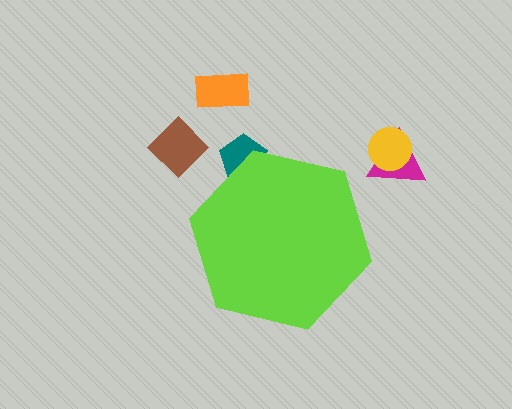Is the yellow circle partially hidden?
No, the yellow circle is fully visible.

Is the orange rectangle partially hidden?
No, the orange rectangle is fully visible.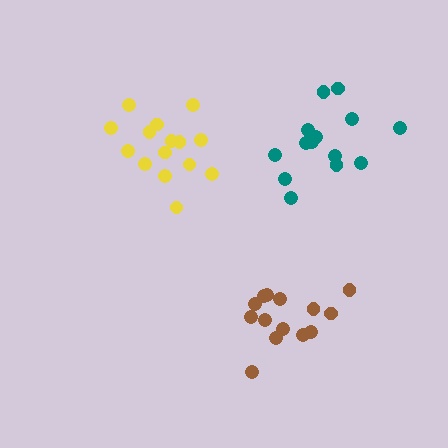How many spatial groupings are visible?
There are 3 spatial groupings.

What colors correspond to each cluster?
The clusters are colored: yellow, brown, teal.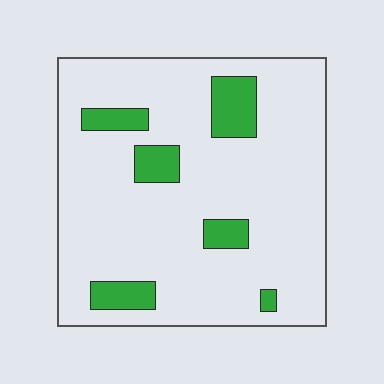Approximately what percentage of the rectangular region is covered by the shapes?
Approximately 15%.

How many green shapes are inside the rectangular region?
6.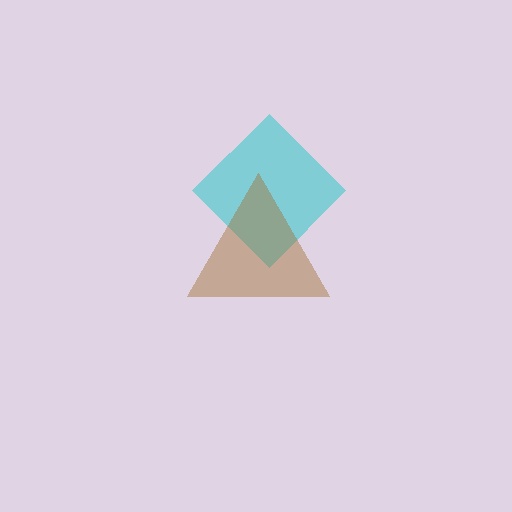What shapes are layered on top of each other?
The layered shapes are: a cyan diamond, a brown triangle.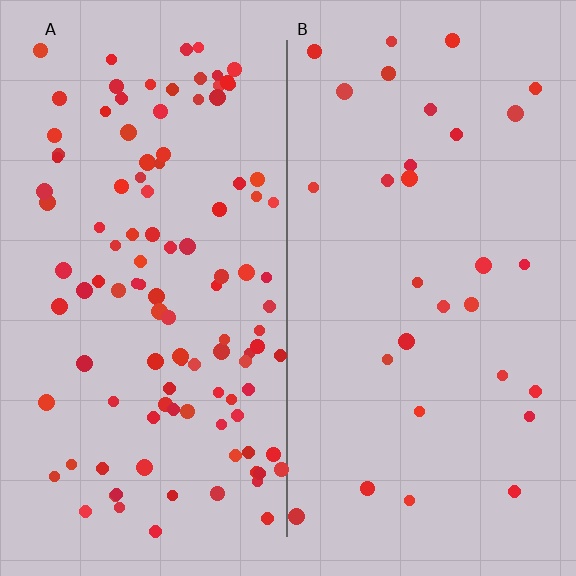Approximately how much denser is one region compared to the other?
Approximately 3.7× — region A over region B.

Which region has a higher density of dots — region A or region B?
A (the left).